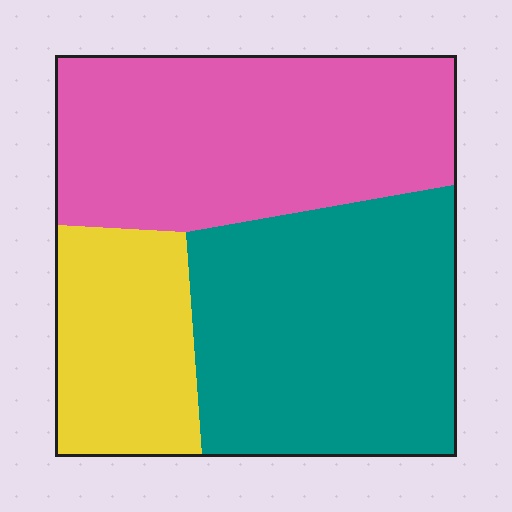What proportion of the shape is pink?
Pink covers around 40% of the shape.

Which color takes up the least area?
Yellow, at roughly 20%.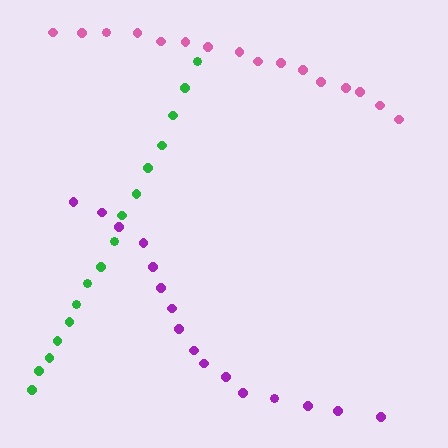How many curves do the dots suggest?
There are 3 distinct paths.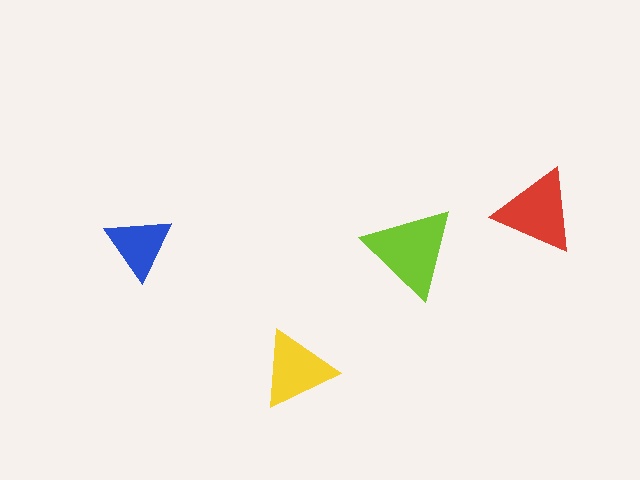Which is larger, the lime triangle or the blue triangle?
The lime one.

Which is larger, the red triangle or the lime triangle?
The lime one.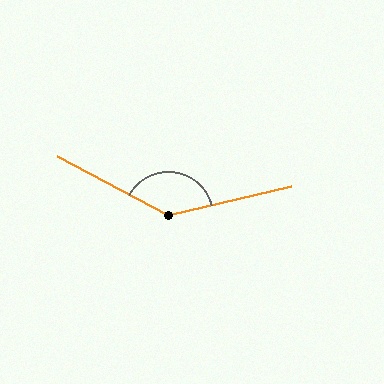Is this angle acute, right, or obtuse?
It is obtuse.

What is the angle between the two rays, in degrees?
Approximately 139 degrees.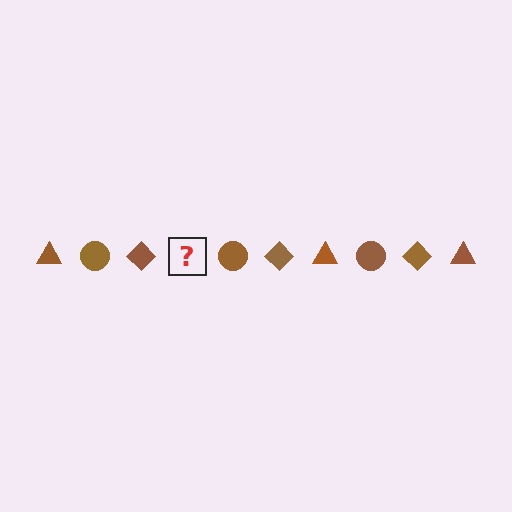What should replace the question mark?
The question mark should be replaced with a brown triangle.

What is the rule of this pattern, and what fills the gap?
The rule is that the pattern cycles through triangle, circle, diamond shapes in brown. The gap should be filled with a brown triangle.